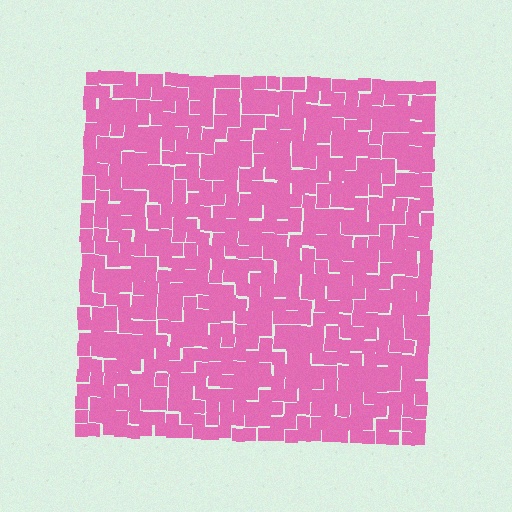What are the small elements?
The small elements are squares.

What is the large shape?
The large shape is a square.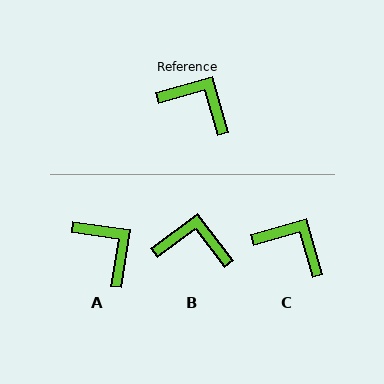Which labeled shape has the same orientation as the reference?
C.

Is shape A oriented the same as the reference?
No, it is off by about 24 degrees.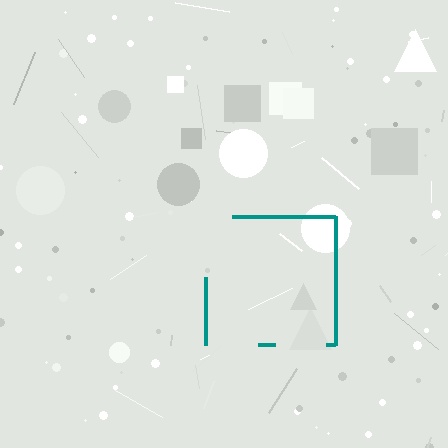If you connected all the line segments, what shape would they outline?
They would outline a square.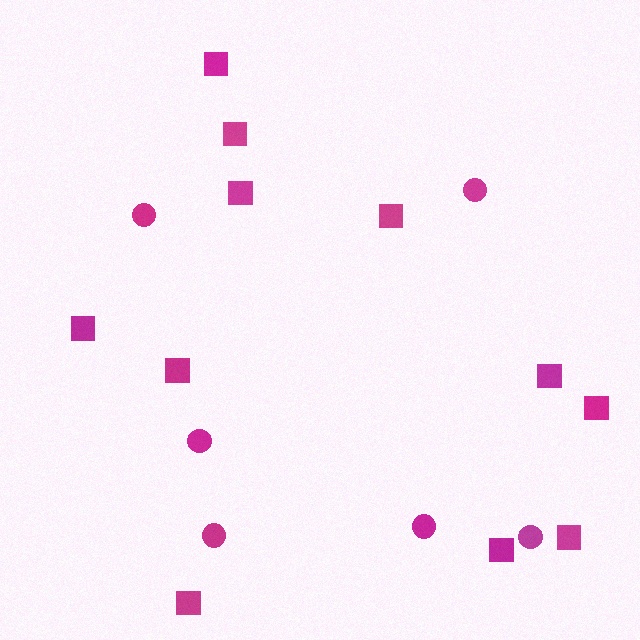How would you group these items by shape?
There are 2 groups: one group of circles (6) and one group of squares (11).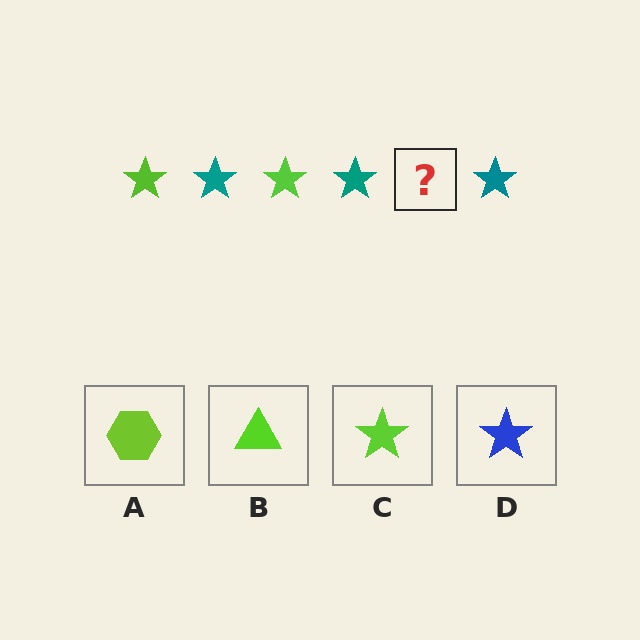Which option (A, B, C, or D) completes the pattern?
C.